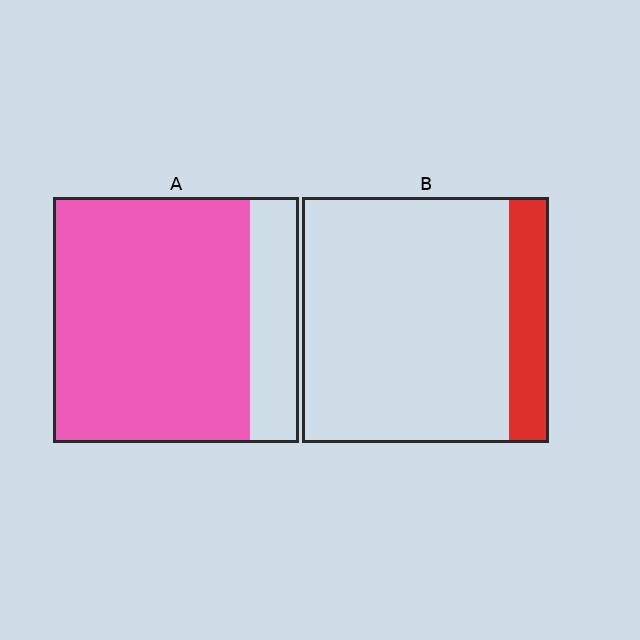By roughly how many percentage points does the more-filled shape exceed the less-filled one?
By roughly 65 percentage points (A over B).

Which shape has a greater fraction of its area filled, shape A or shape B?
Shape A.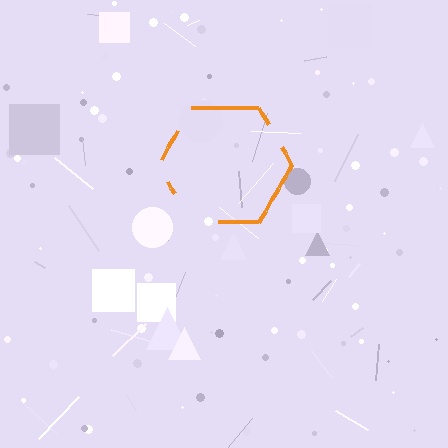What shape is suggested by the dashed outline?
The dashed outline suggests a hexagon.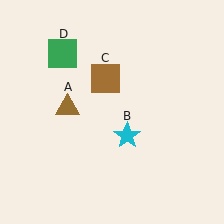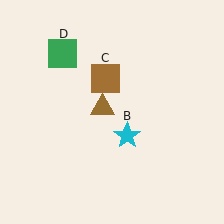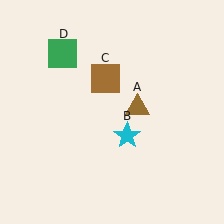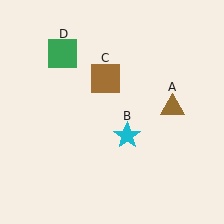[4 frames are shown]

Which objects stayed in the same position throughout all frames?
Cyan star (object B) and brown square (object C) and green square (object D) remained stationary.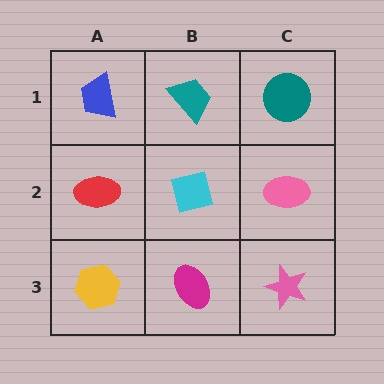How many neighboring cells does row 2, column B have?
4.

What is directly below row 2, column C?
A pink star.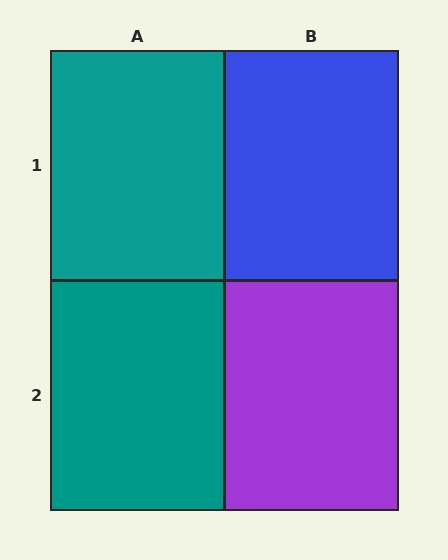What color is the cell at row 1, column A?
Teal.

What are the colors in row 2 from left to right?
Teal, purple.